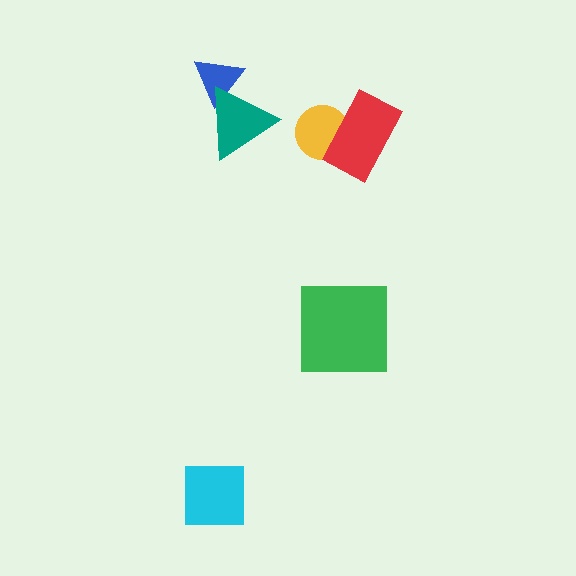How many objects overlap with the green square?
0 objects overlap with the green square.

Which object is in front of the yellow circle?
The red rectangle is in front of the yellow circle.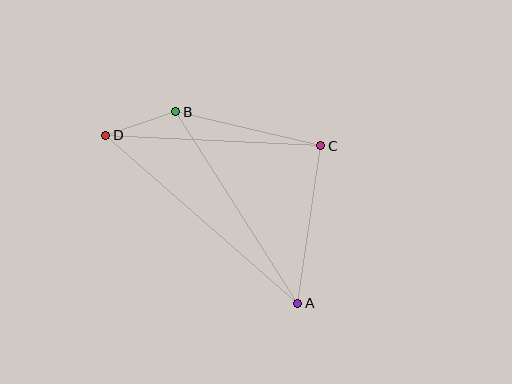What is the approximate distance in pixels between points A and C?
The distance between A and C is approximately 160 pixels.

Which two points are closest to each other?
Points B and D are closest to each other.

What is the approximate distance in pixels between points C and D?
The distance between C and D is approximately 215 pixels.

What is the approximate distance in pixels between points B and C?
The distance between B and C is approximately 149 pixels.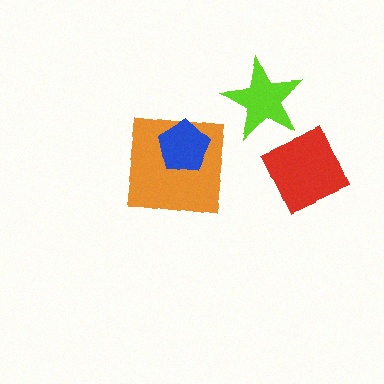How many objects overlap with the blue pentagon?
1 object overlaps with the blue pentagon.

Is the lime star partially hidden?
No, no other shape covers it.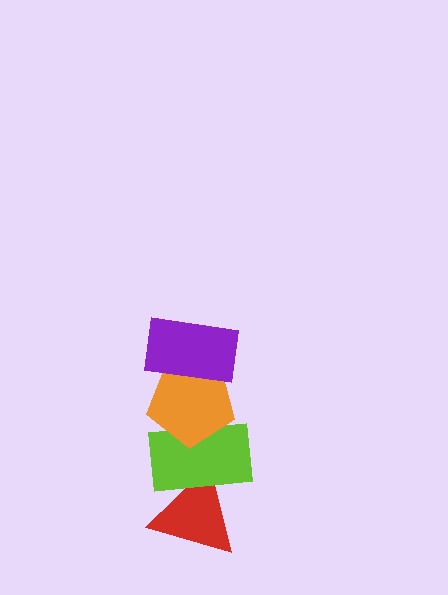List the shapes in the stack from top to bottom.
From top to bottom: the purple rectangle, the orange pentagon, the lime rectangle, the red triangle.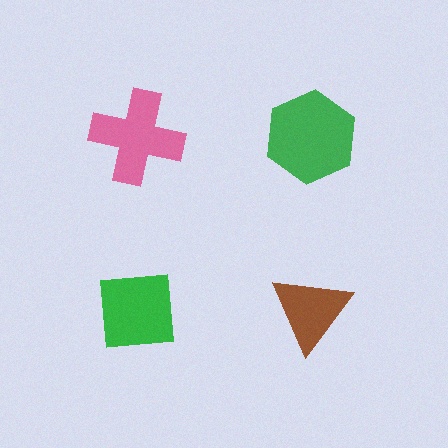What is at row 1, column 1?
A pink cross.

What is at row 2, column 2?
A brown triangle.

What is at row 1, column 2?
A green hexagon.